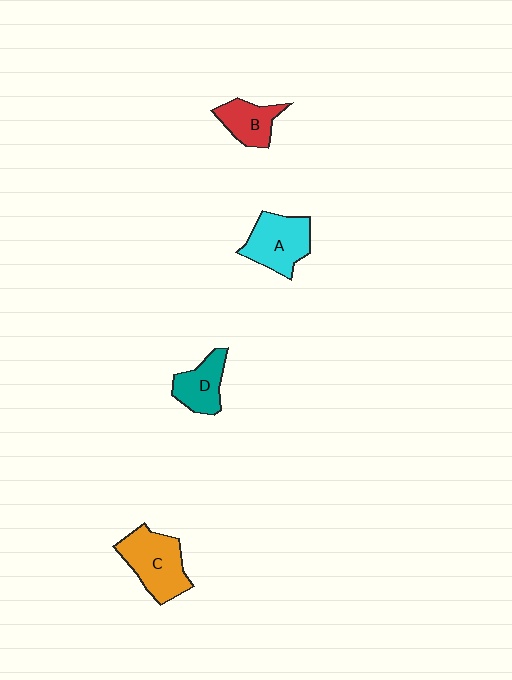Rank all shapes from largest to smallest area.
From largest to smallest: C (orange), A (cyan), D (teal), B (red).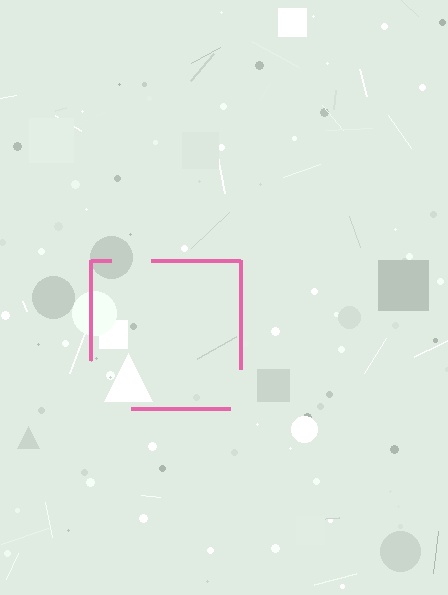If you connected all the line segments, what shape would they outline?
They would outline a square.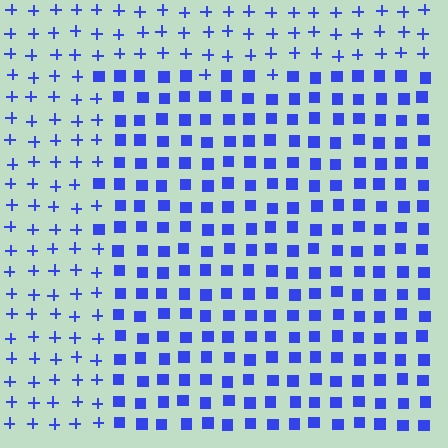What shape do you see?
I see a rectangle.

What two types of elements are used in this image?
The image uses squares inside the rectangle region and plus signs outside it.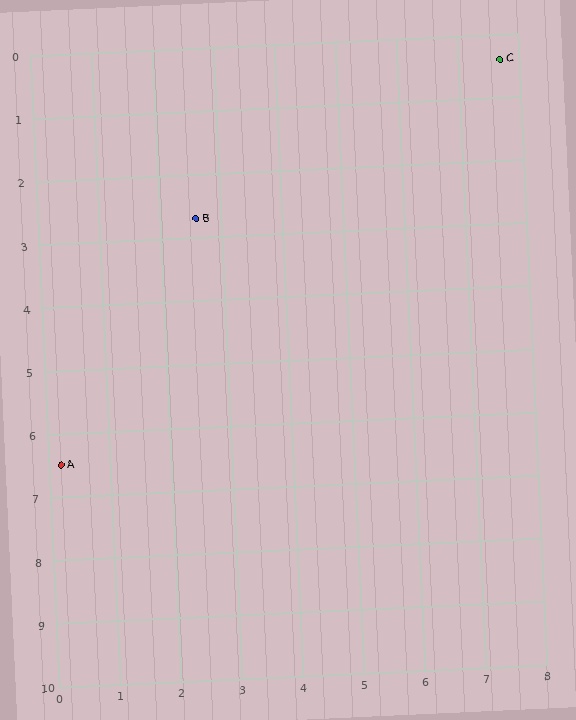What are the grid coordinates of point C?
Point C is at approximately (7.7, 0.4).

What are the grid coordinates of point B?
Point B is at approximately (2.6, 2.7).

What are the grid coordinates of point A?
Point A is at approximately (0.2, 6.5).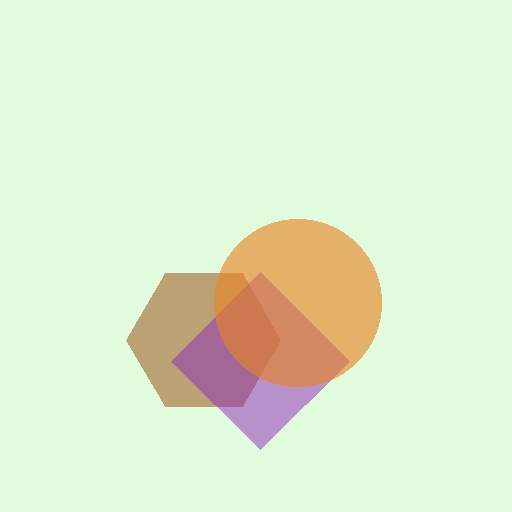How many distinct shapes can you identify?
There are 3 distinct shapes: a brown hexagon, a purple diamond, an orange circle.